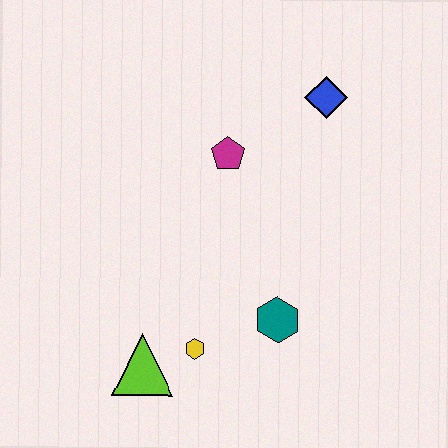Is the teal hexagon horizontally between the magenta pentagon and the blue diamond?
Yes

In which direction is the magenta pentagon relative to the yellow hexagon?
The magenta pentagon is above the yellow hexagon.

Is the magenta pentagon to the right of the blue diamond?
No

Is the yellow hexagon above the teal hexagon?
No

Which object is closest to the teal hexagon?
The yellow hexagon is closest to the teal hexagon.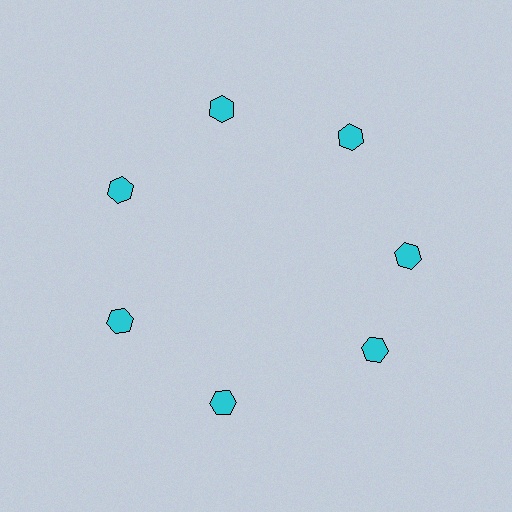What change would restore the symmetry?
The symmetry would be restored by rotating it back into even spacing with its neighbors so that all 7 hexagons sit at equal angles and equal distance from the center.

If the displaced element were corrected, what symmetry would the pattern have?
It would have 7-fold rotational symmetry — the pattern would map onto itself every 51 degrees.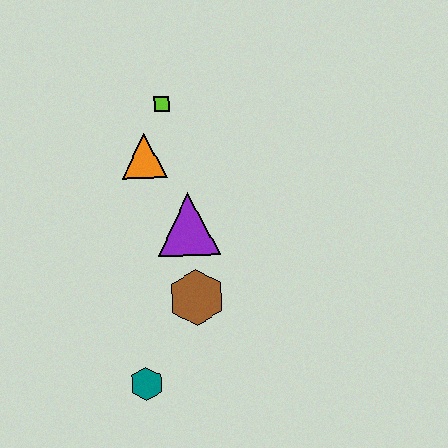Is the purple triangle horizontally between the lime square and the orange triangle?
No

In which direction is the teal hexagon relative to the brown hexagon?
The teal hexagon is below the brown hexagon.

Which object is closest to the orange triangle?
The lime square is closest to the orange triangle.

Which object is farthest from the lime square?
The teal hexagon is farthest from the lime square.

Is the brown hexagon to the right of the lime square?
Yes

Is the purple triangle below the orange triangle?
Yes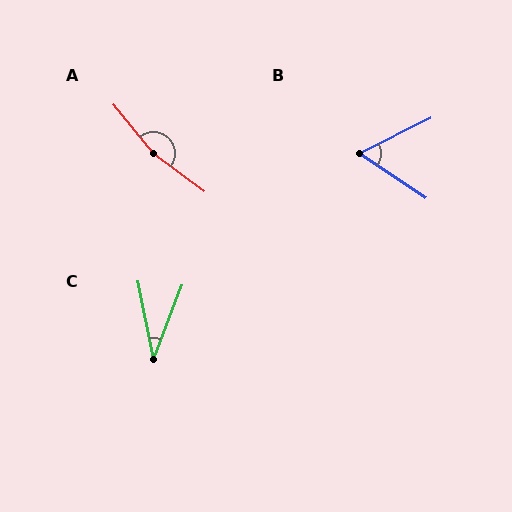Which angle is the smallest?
C, at approximately 32 degrees.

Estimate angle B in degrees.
Approximately 60 degrees.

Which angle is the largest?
A, at approximately 165 degrees.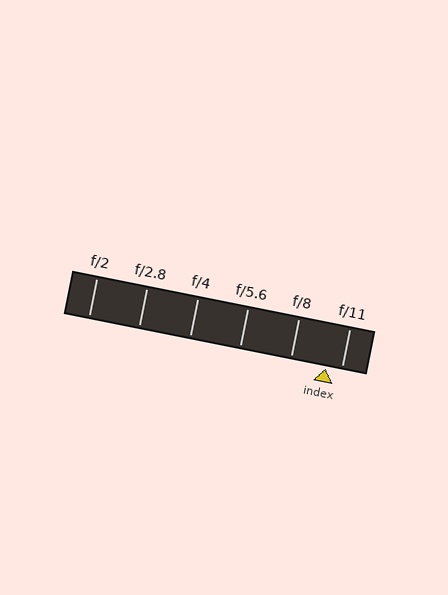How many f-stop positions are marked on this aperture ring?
There are 6 f-stop positions marked.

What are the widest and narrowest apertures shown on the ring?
The widest aperture shown is f/2 and the narrowest is f/11.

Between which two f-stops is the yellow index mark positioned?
The index mark is between f/8 and f/11.